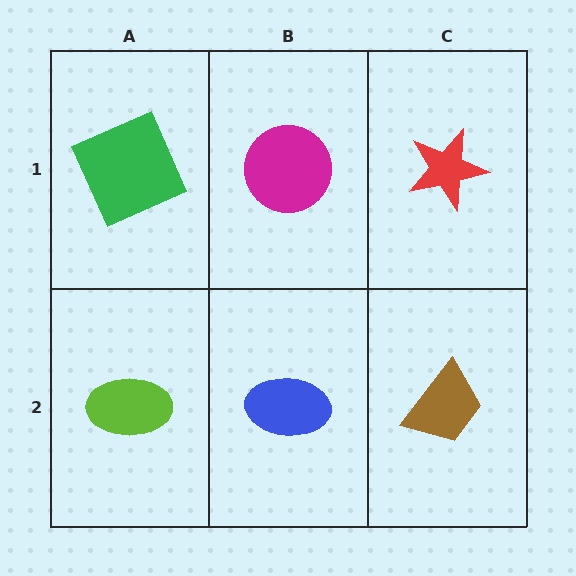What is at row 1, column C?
A red star.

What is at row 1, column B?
A magenta circle.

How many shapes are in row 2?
3 shapes.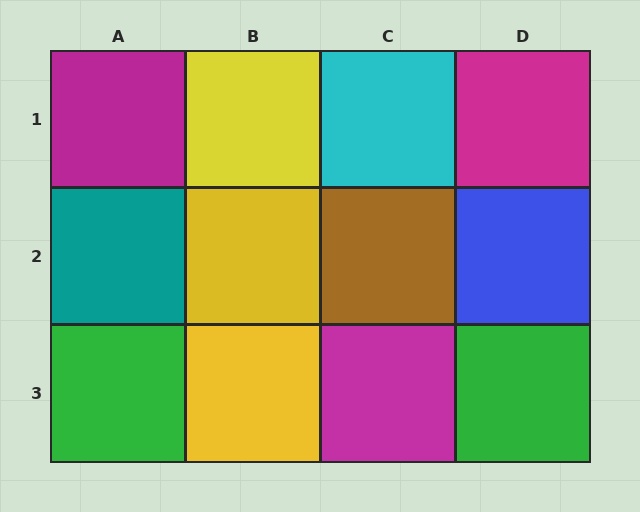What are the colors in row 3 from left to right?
Green, yellow, magenta, green.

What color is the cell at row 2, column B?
Yellow.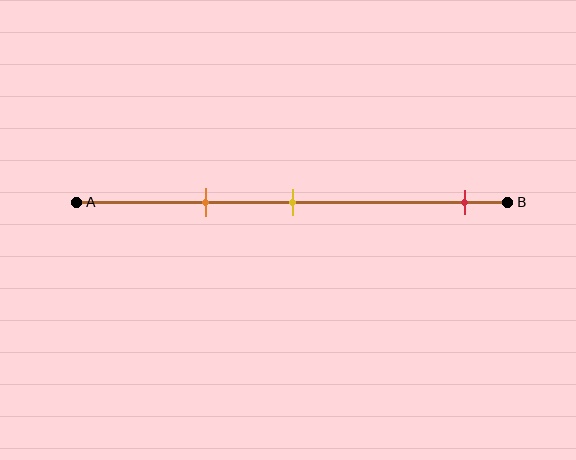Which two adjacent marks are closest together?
The orange and yellow marks are the closest adjacent pair.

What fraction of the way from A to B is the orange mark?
The orange mark is approximately 30% (0.3) of the way from A to B.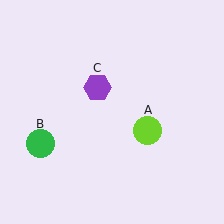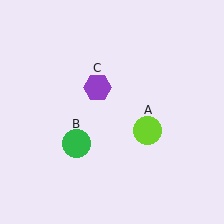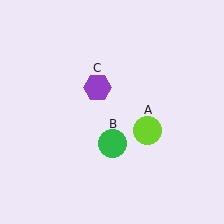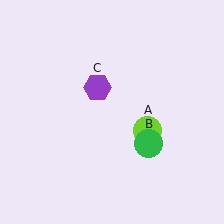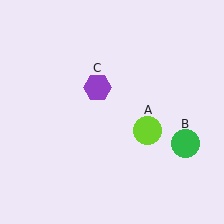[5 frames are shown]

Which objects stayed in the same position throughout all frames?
Lime circle (object A) and purple hexagon (object C) remained stationary.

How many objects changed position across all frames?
1 object changed position: green circle (object B).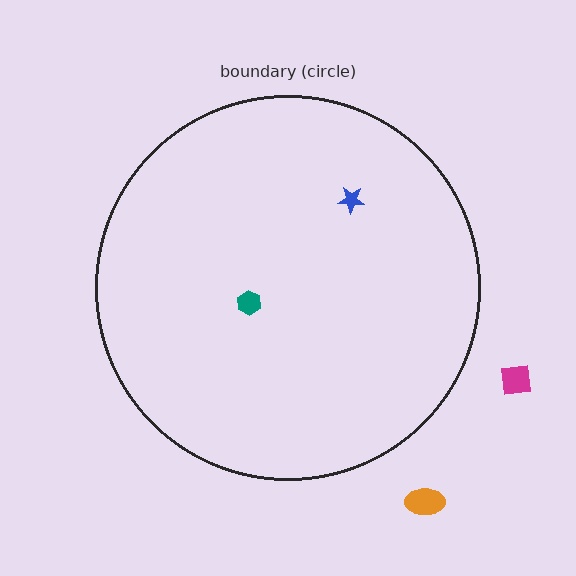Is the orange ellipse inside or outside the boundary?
Outside.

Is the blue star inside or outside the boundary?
Inside.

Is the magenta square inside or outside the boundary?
Outside.